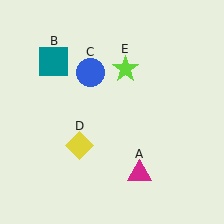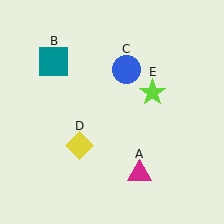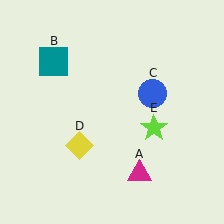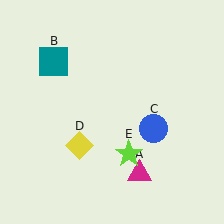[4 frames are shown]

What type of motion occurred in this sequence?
The blue circle (object C), lime star (object E) rotated clockwise around the center of the scene.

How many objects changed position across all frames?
2 objects changed position: blue circle (object C), lime star (object E).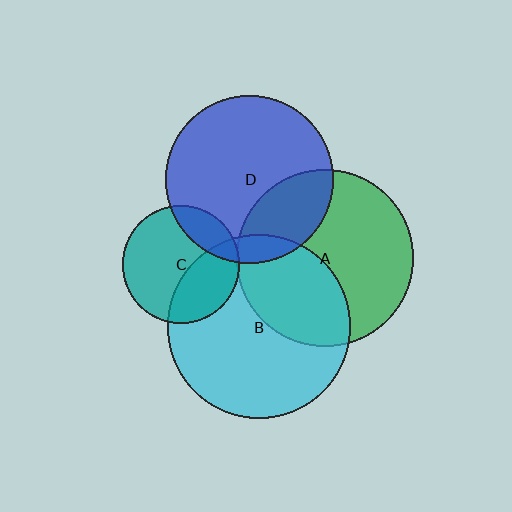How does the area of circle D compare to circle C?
Approximately 2.0 times.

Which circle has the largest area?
Circle B (cyan).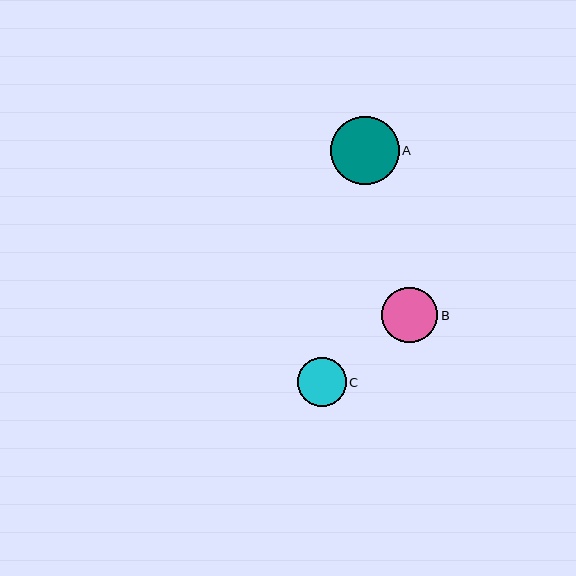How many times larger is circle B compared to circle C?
Circle B is approximately 1.1 times the size of circle C.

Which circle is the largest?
Circle A is the largest with a size of approximately 68 pixels.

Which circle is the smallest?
Circle C is the smallest with a size of approximately 49 pixels.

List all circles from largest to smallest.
From largest to smallest: A, B, C.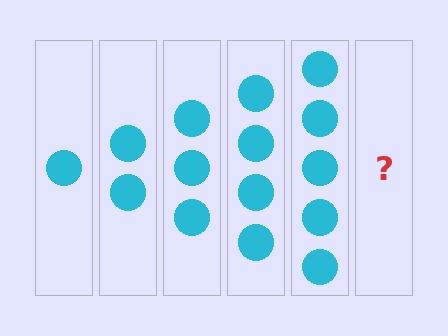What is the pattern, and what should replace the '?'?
The pattern is that each step adds one more circle. The '?' should be 6 circles.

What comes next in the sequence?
The next element should be 6 circles.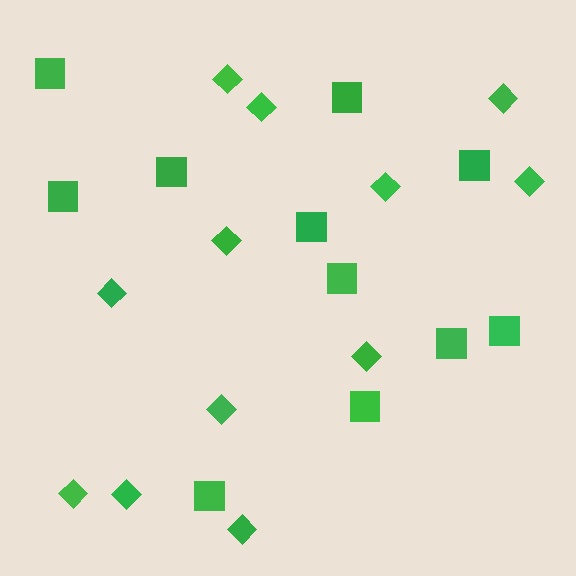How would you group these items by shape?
There are 2 groups: one group of squares (11) and one group of diamonds (12).